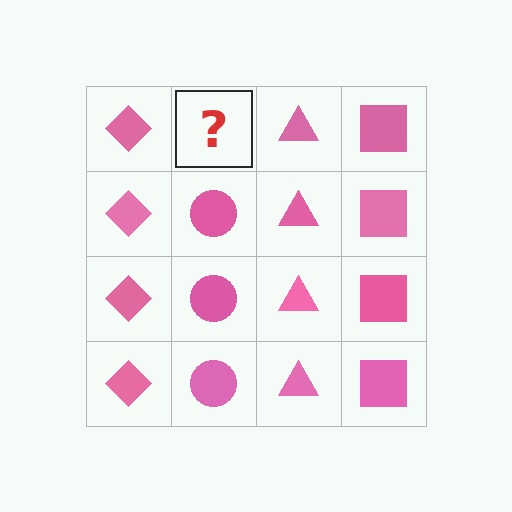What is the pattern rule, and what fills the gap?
The rule is that each column has a consistent shape. The gap should be filled with a pink circle.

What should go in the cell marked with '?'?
The missing cell should contain a pink circle.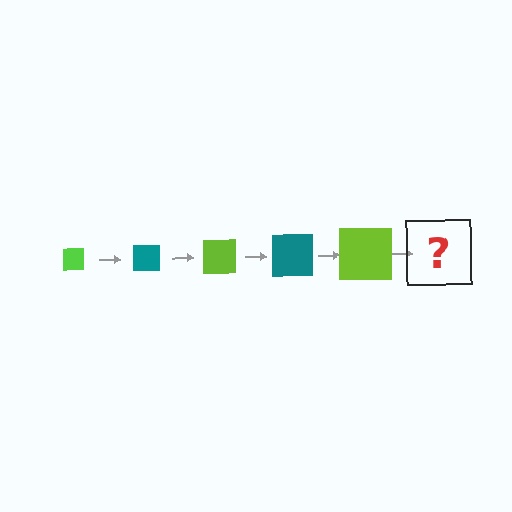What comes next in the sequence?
The next element should be a teal square, larger than the previous one.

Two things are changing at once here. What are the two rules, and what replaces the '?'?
The two rules are that the square grows larger each step and the color cycles through lime and teal. The '?' should be a teal square, larger than the previous one.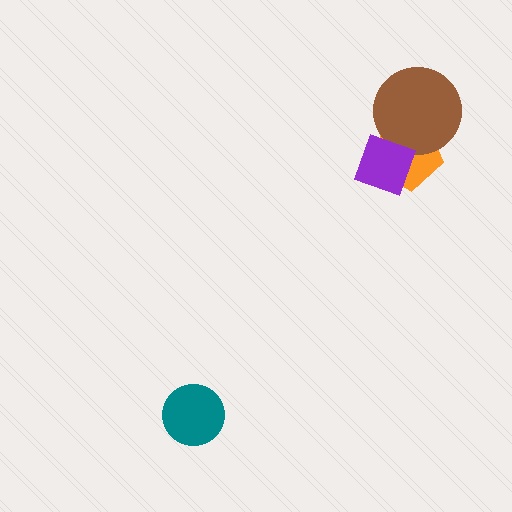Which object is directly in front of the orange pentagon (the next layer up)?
The brown circle is directly in front of the orange pentagon.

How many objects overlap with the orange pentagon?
2 objects overlap with the orange pentagon.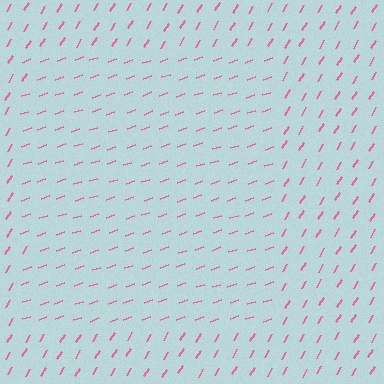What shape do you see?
I see a rectangle.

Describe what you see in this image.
The image is filled with small pink line segments. A rectangle region in the image has lines oriented differently from the surrounding lines, creating a visible texture boundary.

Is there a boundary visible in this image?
Yes, there is a texture boundary formed by a change in line orientation.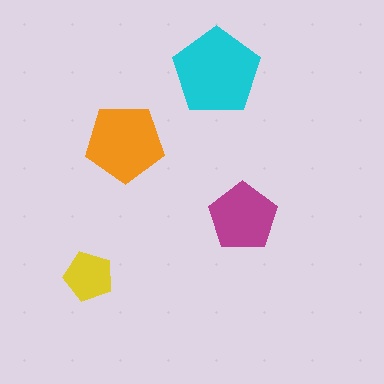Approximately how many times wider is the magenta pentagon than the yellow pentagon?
About 1.5 times wider.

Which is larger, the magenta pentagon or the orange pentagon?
The orange one.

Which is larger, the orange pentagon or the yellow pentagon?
The orange one.